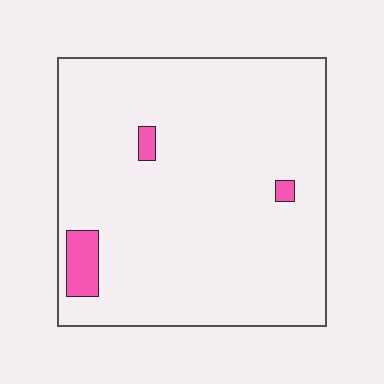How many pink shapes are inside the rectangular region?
3.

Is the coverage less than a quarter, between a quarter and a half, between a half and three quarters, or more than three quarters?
Less than a quarter.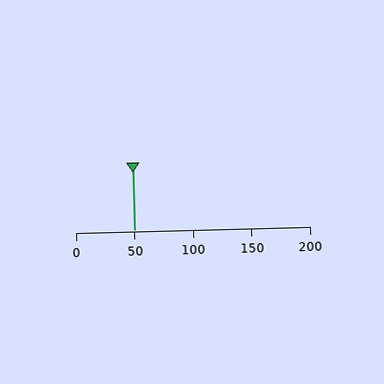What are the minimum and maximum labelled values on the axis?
The axis runs from 0 to 200.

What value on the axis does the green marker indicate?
The marker indicates approximately 50.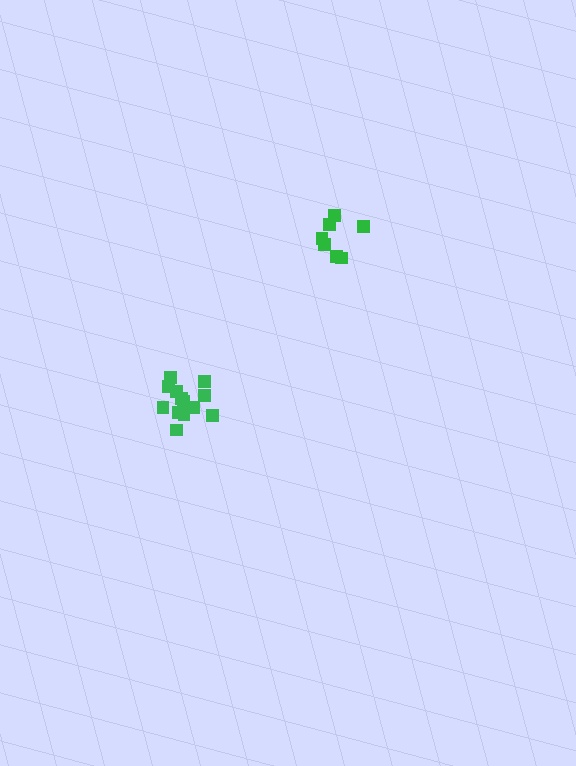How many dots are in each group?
Group 1: 13 dots, Group 2: 7 dots (20 total).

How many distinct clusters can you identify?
There are 2 distinct clusters.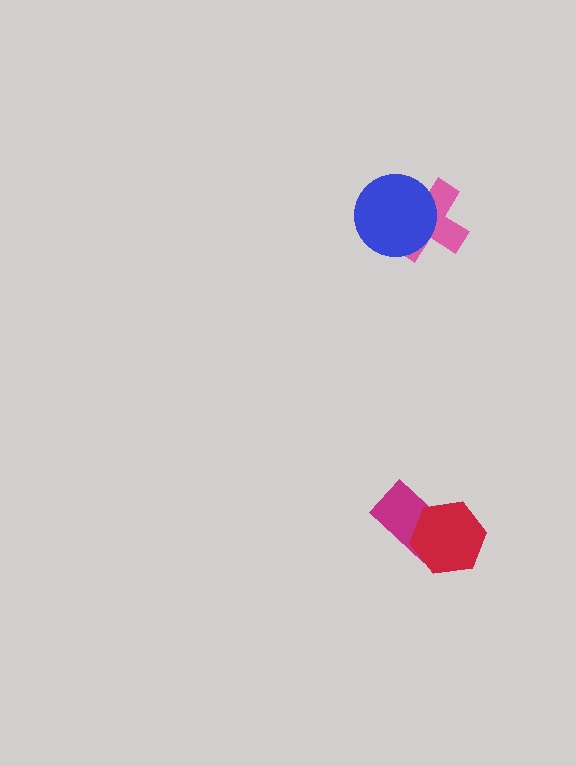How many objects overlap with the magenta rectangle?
1 object overlaps with the magenta rectangle.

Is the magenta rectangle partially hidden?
Yes, it is partially covered by another shape.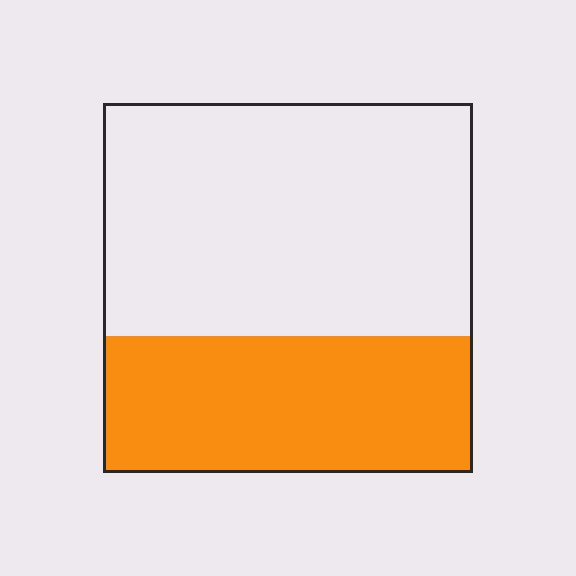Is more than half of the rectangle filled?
No.